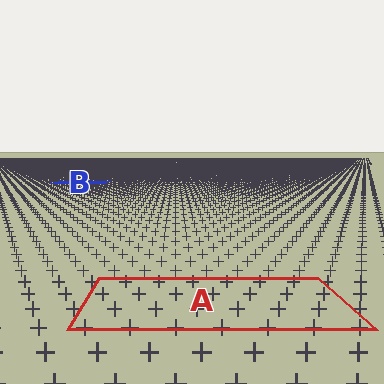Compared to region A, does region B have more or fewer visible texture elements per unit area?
Region B has more texture elements per unit area — they are packed more densely because it is farther away.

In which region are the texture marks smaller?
The texture marks are smaller in region B, because it is farther away.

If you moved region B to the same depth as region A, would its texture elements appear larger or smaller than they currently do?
They would appear larger. At a closer depth, the same texture elements are projected at a bigger on-screen size.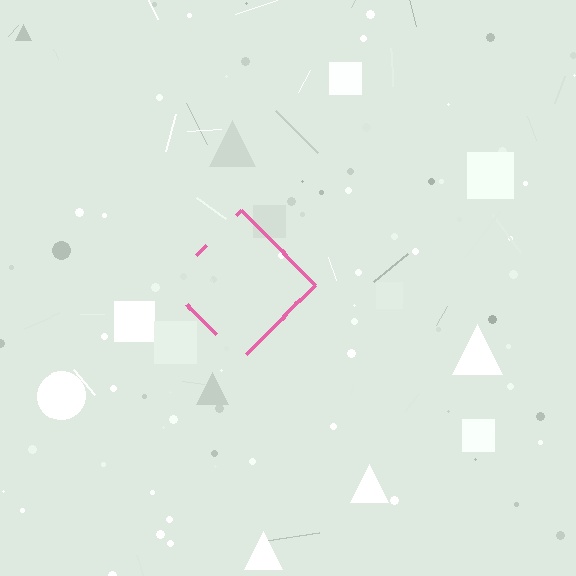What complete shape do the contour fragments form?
The contour fragments form a diamond.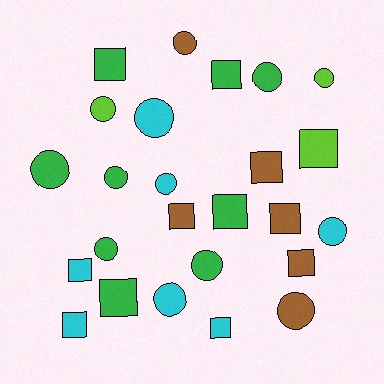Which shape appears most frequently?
Circle, with 13 objects.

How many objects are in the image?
There are 25 objects.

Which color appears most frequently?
Green, with 9 objects.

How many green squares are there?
There are 4 green squares.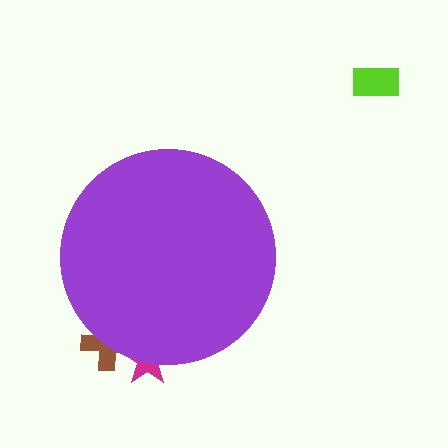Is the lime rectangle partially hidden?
No, the lime rectangle is fully visible.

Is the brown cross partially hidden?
Yes, the brown cross is partially hidden behind the purple circle.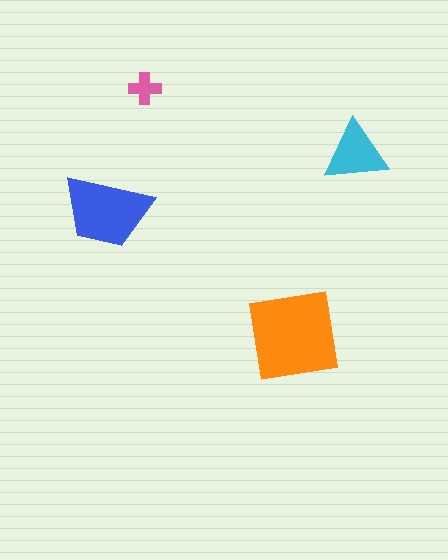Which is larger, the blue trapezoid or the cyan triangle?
The blue trapezoid.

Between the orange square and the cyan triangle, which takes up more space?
The orange square.